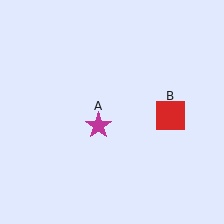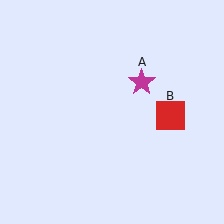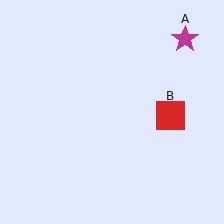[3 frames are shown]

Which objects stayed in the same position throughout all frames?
Red square (object B) remained stationary.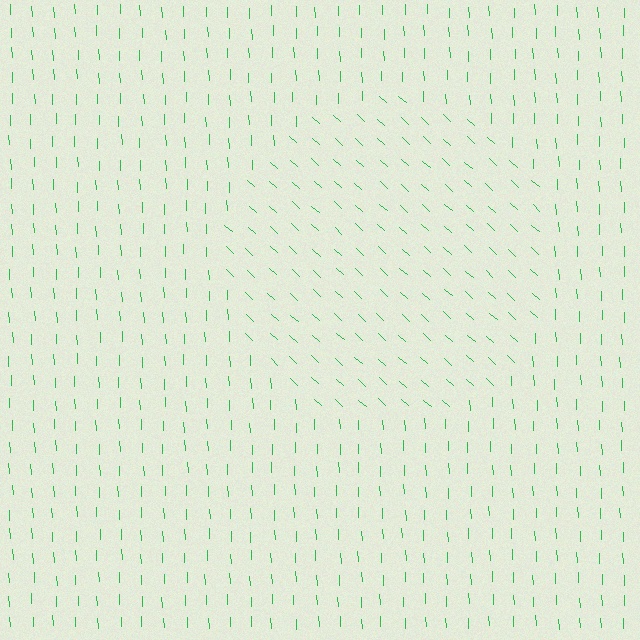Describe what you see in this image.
The image is filled with small green line segments. A circle region in the image has lines oriented differently from the surrounding lines, creating a visible texture boundary.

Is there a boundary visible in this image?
Yes, there is a texture boundary formed by a change in line orientation.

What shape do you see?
I see a circle.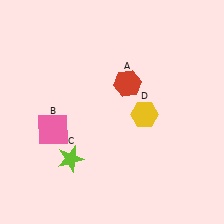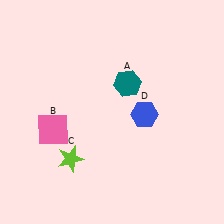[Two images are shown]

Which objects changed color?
A changed from red to teal. D changed from yellow to blue.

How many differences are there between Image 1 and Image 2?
There are 2 differences between the two images.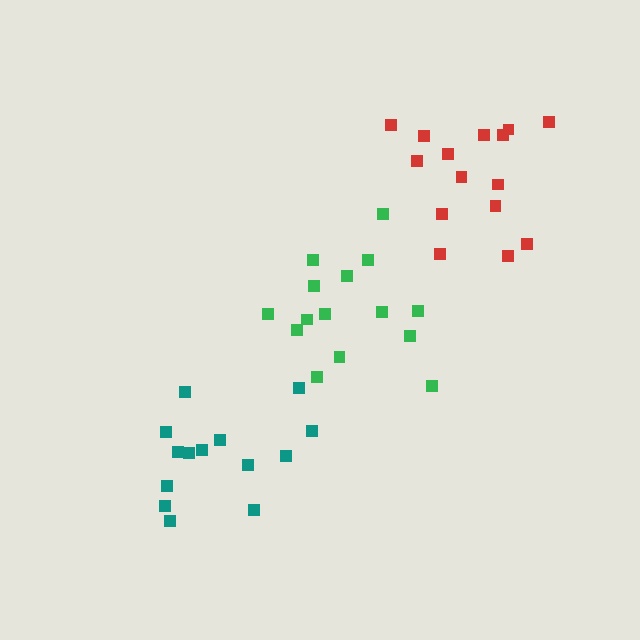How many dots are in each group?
Group 1: 15 dots, Group 2: 14 dots, Group 3: 15 dots (44 total).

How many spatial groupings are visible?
There are 3 spatial groupings.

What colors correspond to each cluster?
The clusters are colored: green, teal, red.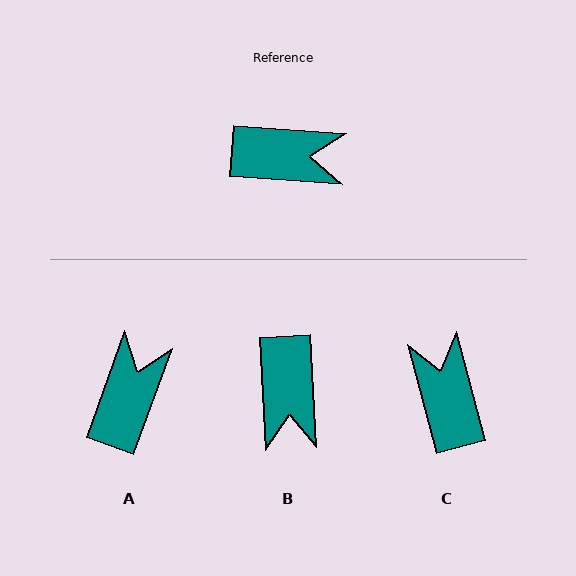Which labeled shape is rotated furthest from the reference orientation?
C, about 109 degrees away.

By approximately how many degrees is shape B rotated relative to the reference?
Approximately 83 degrees clockwise.